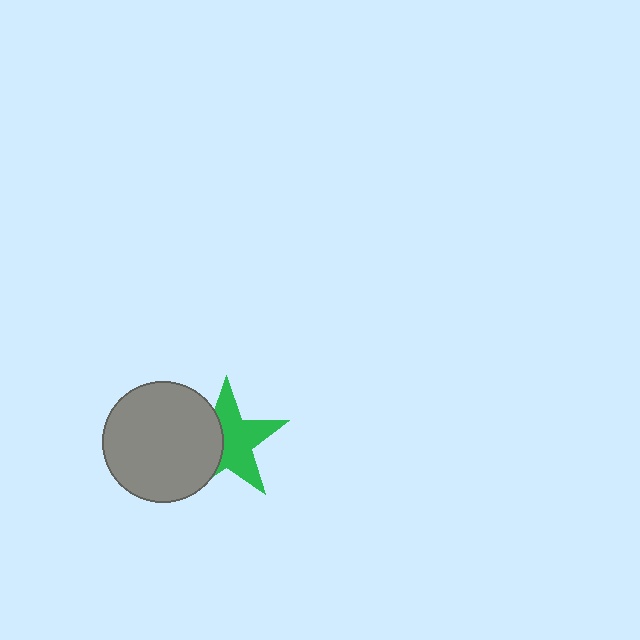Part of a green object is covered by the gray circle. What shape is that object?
It is a star.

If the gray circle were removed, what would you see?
You would see the complete green star.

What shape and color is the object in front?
The object in front is a gray circle.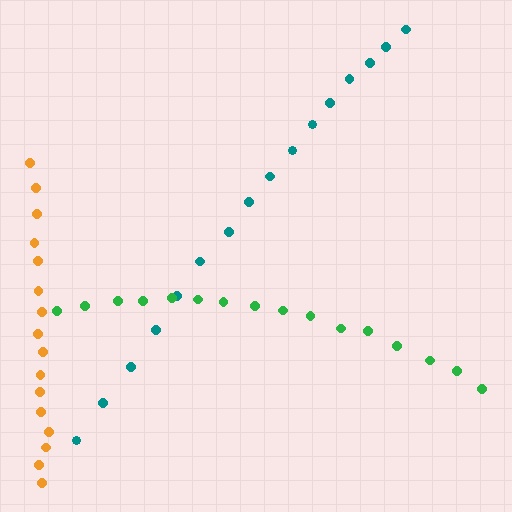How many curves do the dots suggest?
There are 3 distinct paths.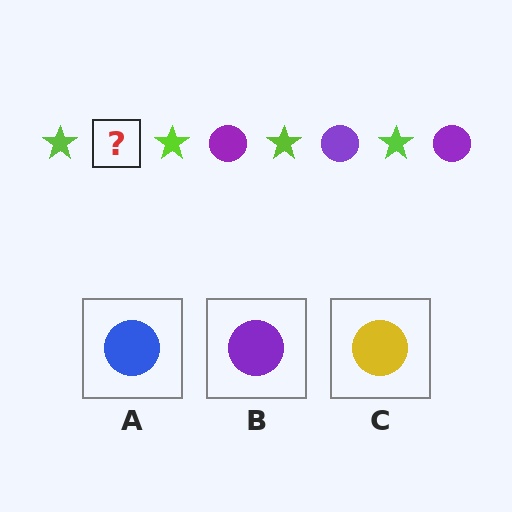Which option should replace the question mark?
Option B.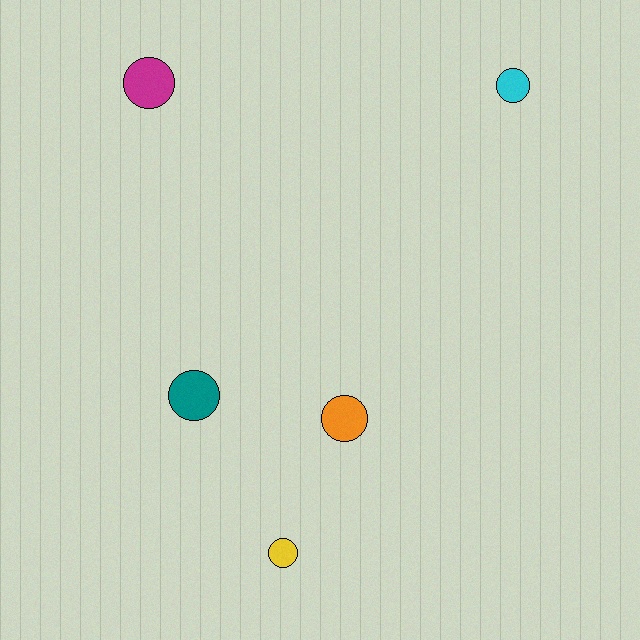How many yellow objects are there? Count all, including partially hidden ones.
There is 1 yellow object.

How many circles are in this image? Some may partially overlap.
There are 5 circles.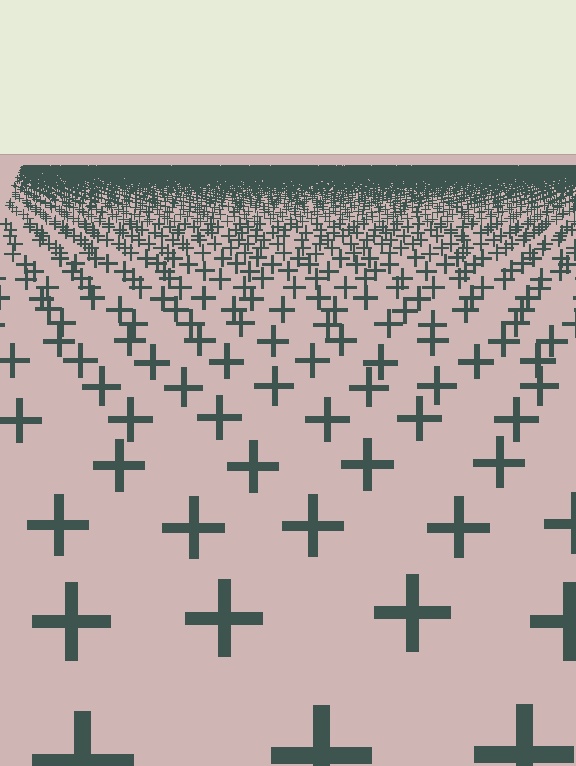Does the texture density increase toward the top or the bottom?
Density increases toward the top.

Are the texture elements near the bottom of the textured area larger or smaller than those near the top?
Larger. Near the bottom, elements are closer to the viewer and appear at a bigger on-screen size.